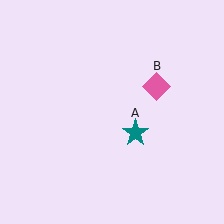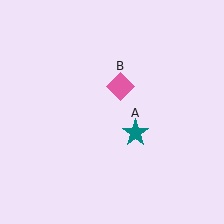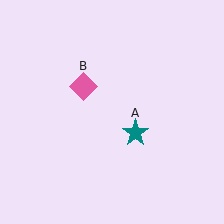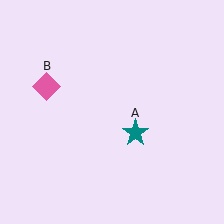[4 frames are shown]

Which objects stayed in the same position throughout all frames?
Teal star (object A) remained stationary.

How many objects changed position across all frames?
1 object changed position: pink diamond (object B).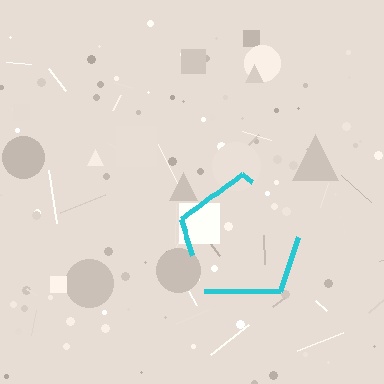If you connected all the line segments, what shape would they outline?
They would outline a pentagon.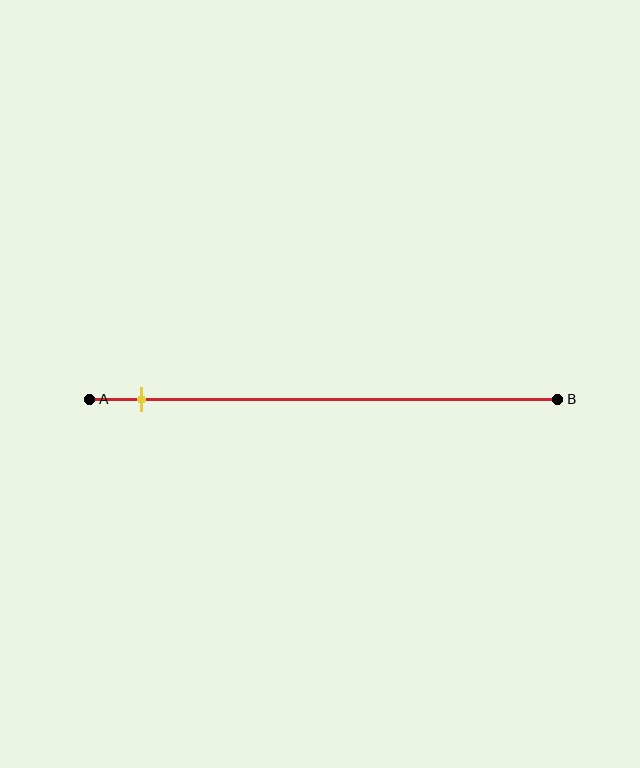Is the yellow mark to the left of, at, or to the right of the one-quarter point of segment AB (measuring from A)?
The yellow mark is to the left of the one-quarter point of segment AB.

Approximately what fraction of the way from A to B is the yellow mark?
The yellow mark is approximately 10% of the way from A to B.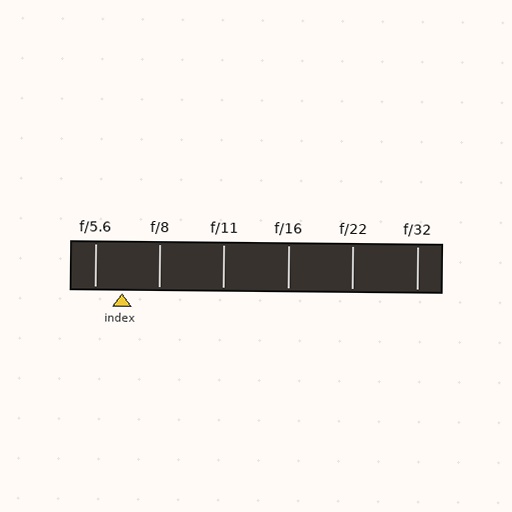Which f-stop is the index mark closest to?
The index mark is closest to f/5.6.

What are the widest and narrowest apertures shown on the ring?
The widest aperture shown is f/5.6 and the narrowest is f/32.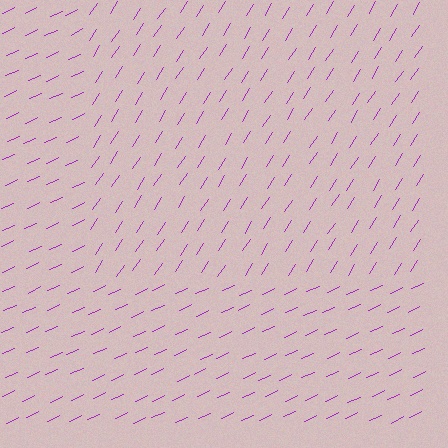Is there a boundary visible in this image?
Yes, there is a texture boundary formed by a change in line orientation.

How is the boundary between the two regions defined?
The boundary is defined purely by a change in line orientation (approximately 33 degrees difference). All lines are the same color and thickness.